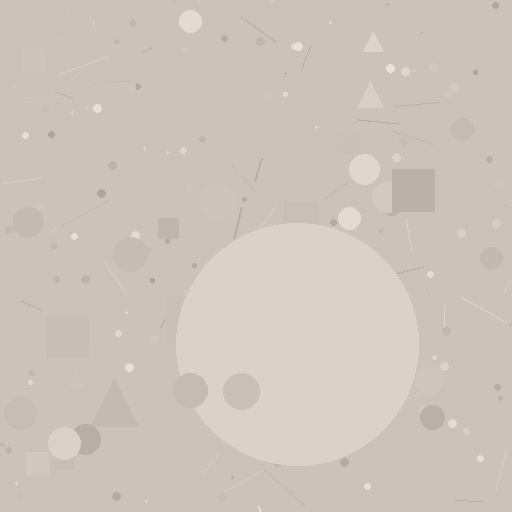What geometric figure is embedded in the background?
A circle is embedded in the background.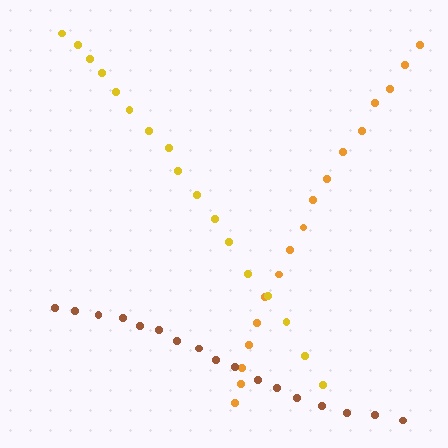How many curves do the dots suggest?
There are 3 distinct paths.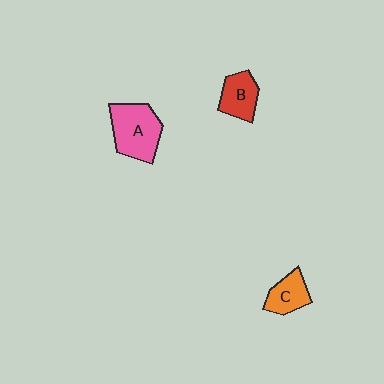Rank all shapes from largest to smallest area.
From largest to smallest: A (pink), B (red), C (orange).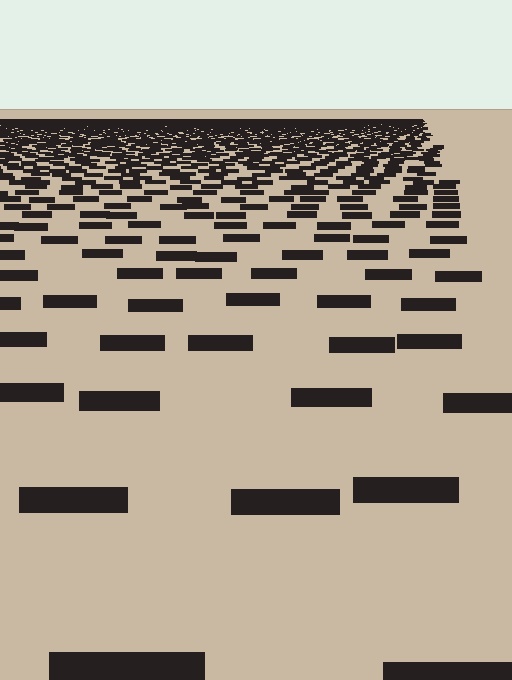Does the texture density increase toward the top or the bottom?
Density increases toward the top.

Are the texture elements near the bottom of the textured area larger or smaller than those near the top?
Larger. Near the bottom, elements are closer to the viewer and appear at a bigger on-screen size.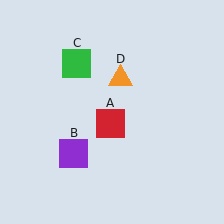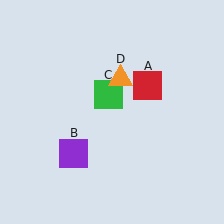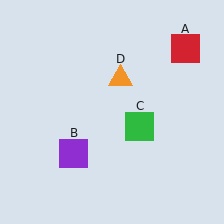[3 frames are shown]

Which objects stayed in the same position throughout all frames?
Purple square (object B) and orange triangle (object D) remained stationary.